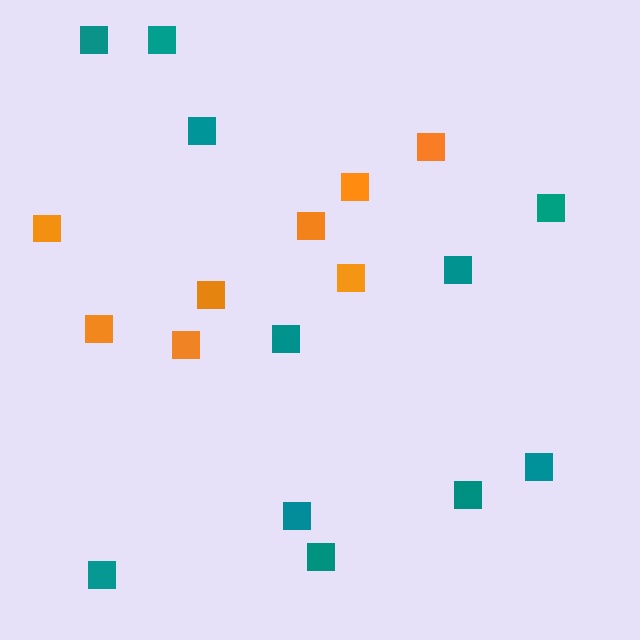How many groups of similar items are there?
There are 2 groups: one group of orange squares (8) and one group of teal squares (11).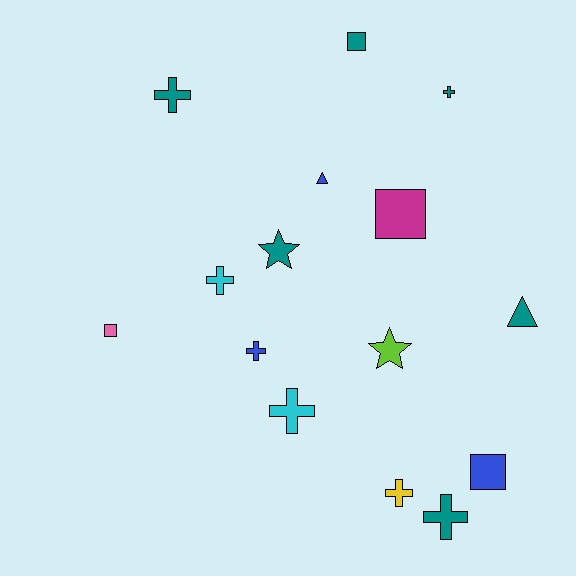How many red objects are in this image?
There are no red objects.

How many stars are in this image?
There are 2 stars.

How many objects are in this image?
There are 15 objects.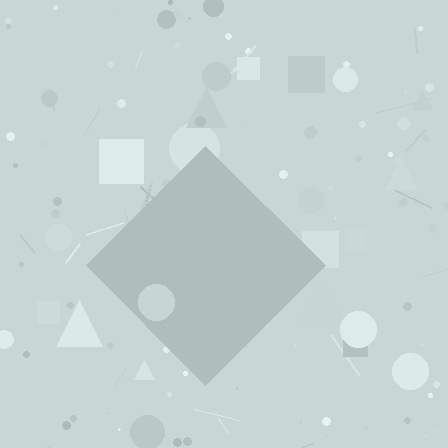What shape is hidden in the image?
A diamond is hidden in the image.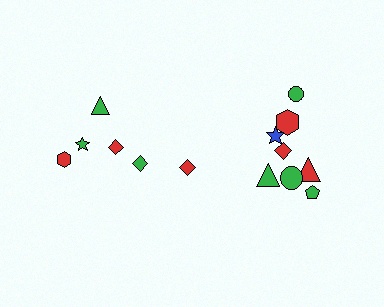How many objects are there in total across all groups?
There are 14 objects.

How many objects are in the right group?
There are 8 objects.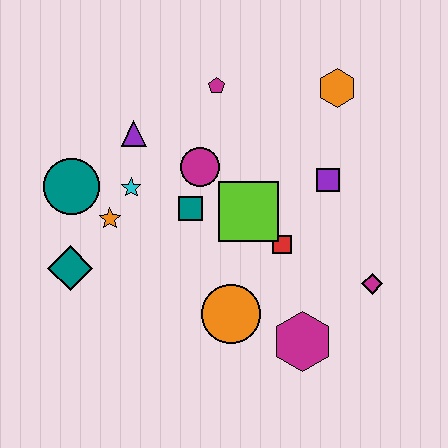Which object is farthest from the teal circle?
The magenta diamond is farthest from the teal circle.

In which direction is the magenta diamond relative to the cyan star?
The magenta diamond is to the right of the cyan star.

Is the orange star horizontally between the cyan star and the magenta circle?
No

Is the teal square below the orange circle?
No